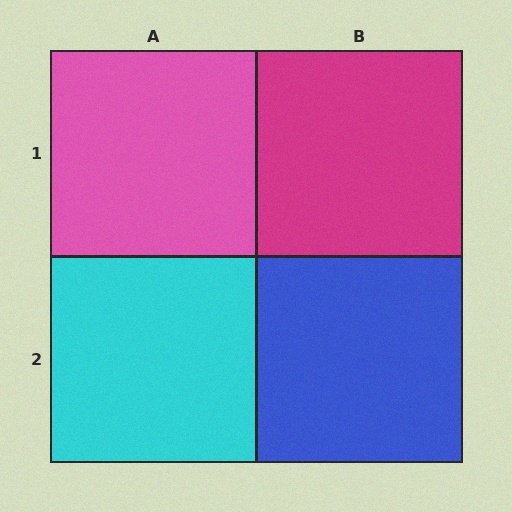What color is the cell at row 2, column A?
Cyan.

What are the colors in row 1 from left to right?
Pink, magenta.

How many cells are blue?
1 cell is blue.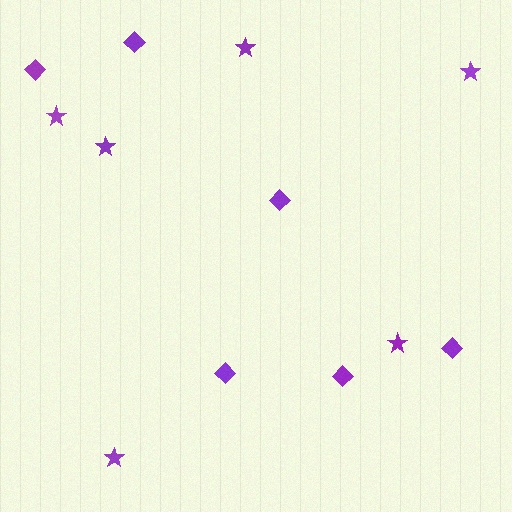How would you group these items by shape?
There are 2 groups: one group of diamonds (6) and one group of stars (6).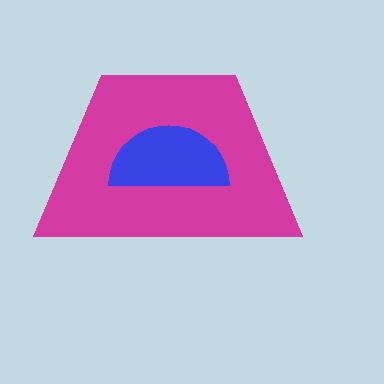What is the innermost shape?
The blue semicircle.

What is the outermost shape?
The magenta trapezoid.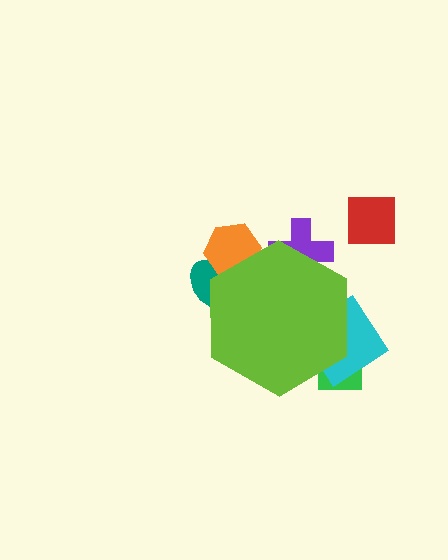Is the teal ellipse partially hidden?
Yes, the teal ellipse is partially hidden behind the lime hexagon.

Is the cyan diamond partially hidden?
Yes, the cyan diamond is partially hidden behind the lime hexagon.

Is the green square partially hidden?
Yes, the green square is partially hidden behind the lime hexagon.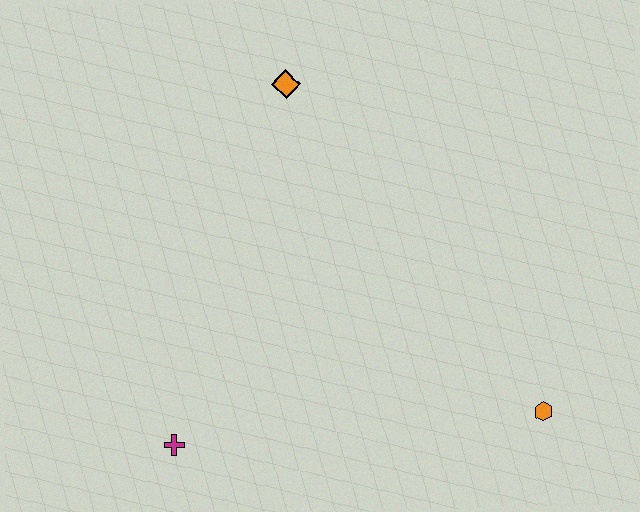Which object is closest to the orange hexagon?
The magenta cross is closest to the orange hexagon.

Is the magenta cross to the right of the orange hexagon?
No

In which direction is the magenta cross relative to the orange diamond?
The magenta cross is below the orange diamond.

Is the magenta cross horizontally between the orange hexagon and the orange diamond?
No